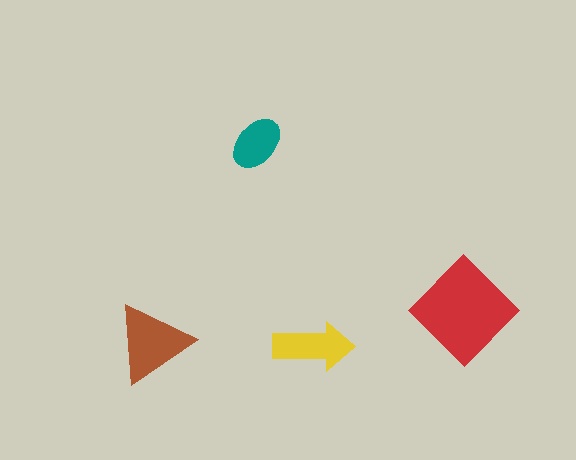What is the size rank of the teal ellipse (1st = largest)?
4th.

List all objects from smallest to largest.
The teal ellipse, the yellow arrow, the brown triangle, the red diamond.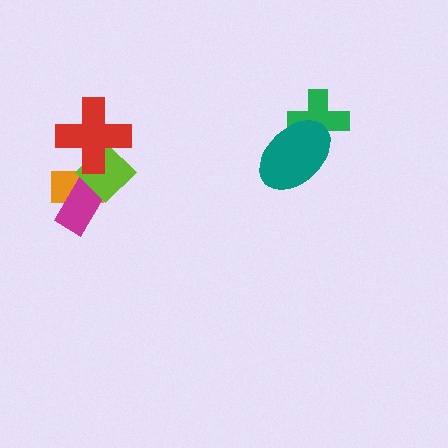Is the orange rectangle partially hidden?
Yes, it is partially covered by another shape.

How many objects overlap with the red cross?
2 objects overlap with the red cross.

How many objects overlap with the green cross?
1 object overlaps with the green cross.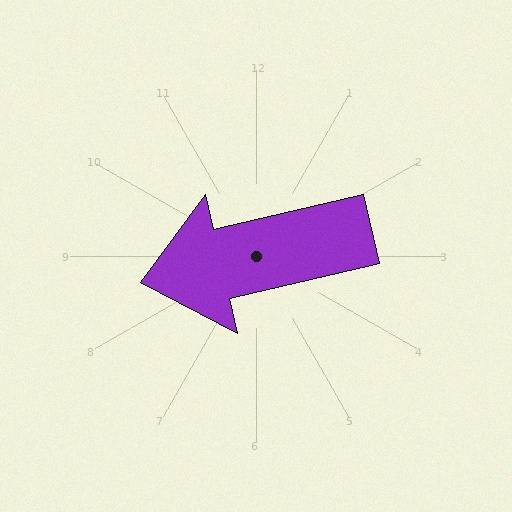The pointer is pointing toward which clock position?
Roughly 9 o'clock.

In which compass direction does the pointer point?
West.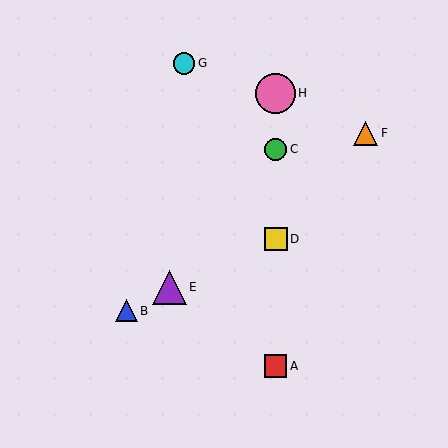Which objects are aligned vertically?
Objects A, C, D, H are aligned vertically.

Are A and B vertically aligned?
No, A is at x≈276 and B is at x≈126.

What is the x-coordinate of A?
Object A is at x≈276.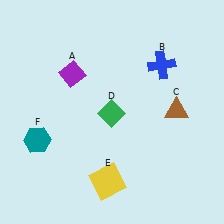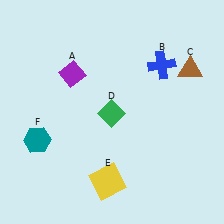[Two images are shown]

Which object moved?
The brown triangle (C) moved up.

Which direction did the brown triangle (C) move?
The brown triangle (C) moved up.